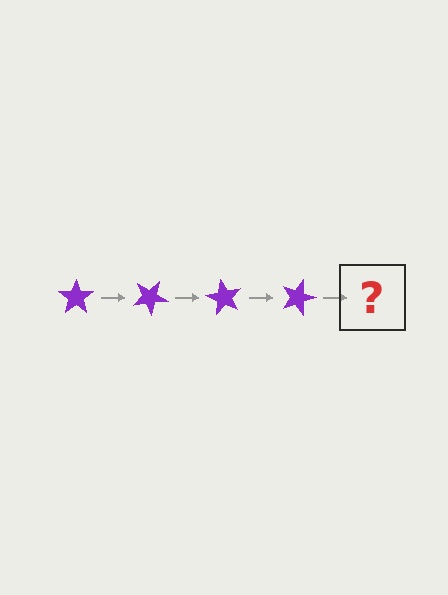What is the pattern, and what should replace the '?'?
The pattern is that the star rotates 30 degrees each step. The '?' should be a purple star rotated 120 degrees.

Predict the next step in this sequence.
The next step is a purple star rotated 120 degrees.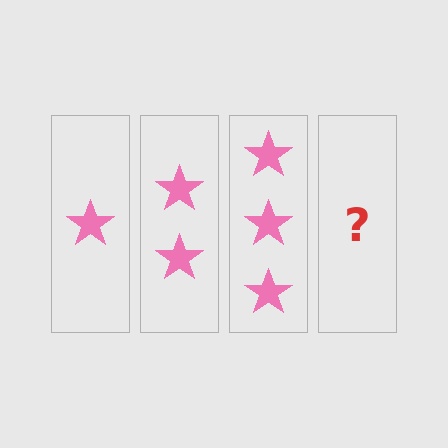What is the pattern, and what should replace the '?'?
The pattern is that each step adds one more star. The '?' should be 4 stars.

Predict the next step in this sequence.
The next step is 4 stars.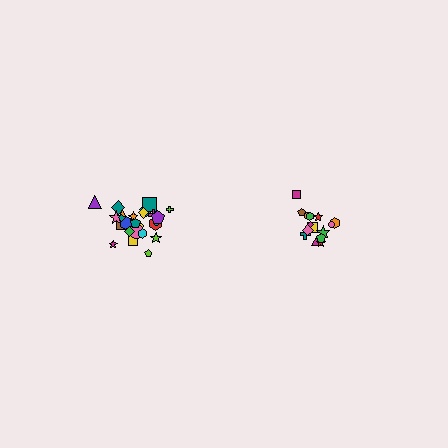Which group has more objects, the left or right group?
The left group.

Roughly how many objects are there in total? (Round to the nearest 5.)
Roughly 40 objects in total.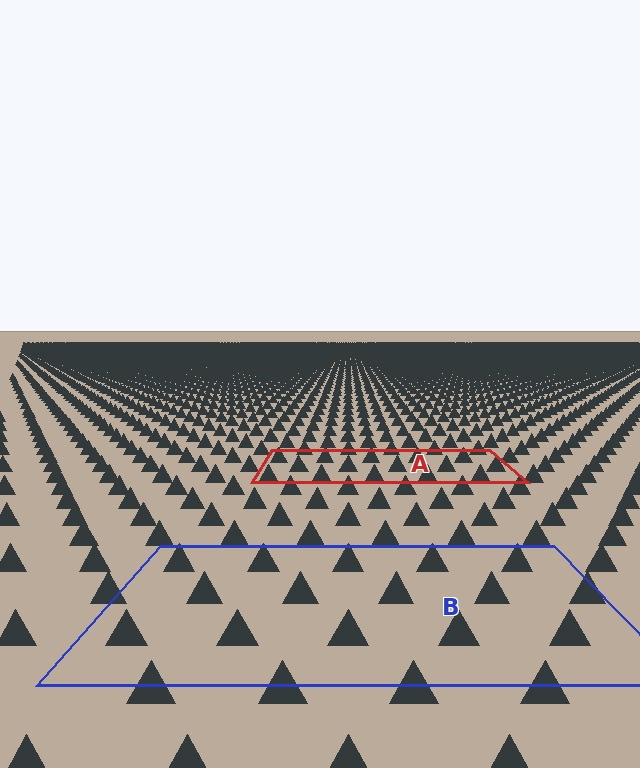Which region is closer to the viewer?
Region B is closer. The texture elements there are larger and more spread out.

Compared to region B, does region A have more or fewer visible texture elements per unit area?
Region A has more texture elements per unit area — they are packed more densely because it is farther away.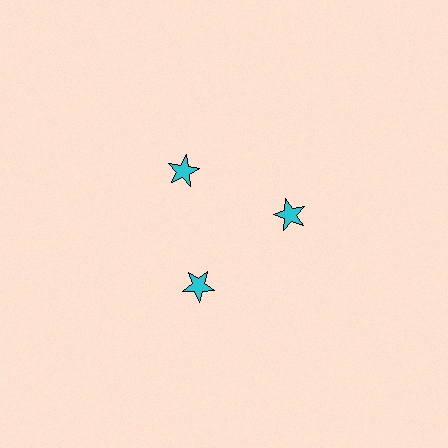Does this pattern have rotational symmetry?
Yes, this pattern has 3-fold rotational symmetry. It looks the same after rotating 120 degrees around the center.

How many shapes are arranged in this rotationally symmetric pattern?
There are 3 shapes, arranged in 3 groups of 1.